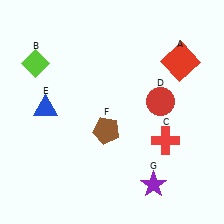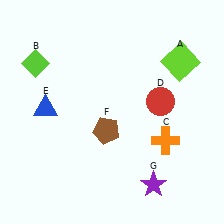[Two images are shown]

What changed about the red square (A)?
In Image 1, A is red. In Image 2, it changed to lime.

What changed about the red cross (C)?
In Image 1, C is red. In Image 2, it changed to orange.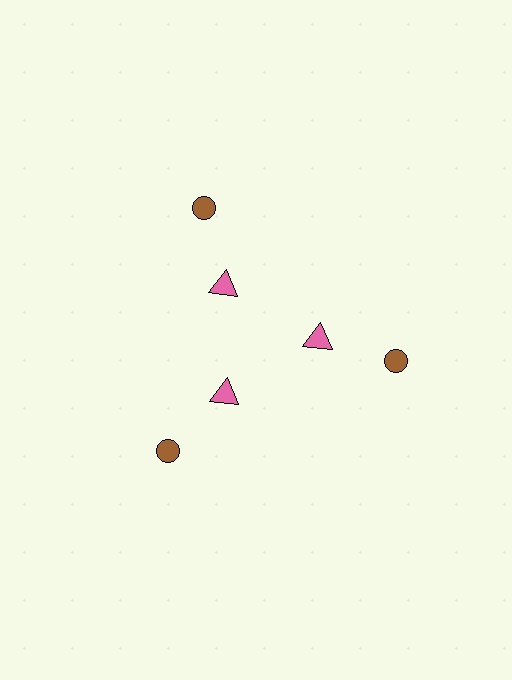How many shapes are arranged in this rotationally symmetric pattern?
There are 6 shapes, arranged in 3 groups of 2.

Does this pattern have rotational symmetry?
Yes, this pattern has 3-fold rotational symmetry. It looks the same after rotating 120 degrees around the center.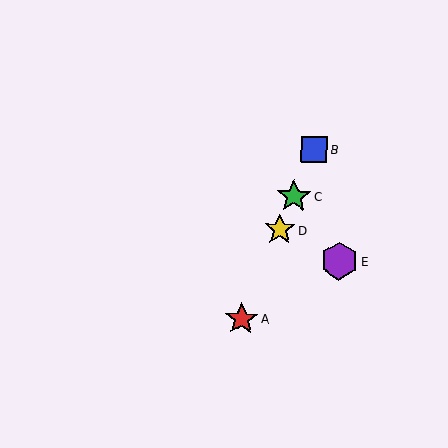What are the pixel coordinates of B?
Object B is at (314, 149).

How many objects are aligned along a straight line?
4 objects (A, B, C, D) are aligned along a straight line.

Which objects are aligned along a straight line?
Objects A, B, C, D are aligned along a straight line.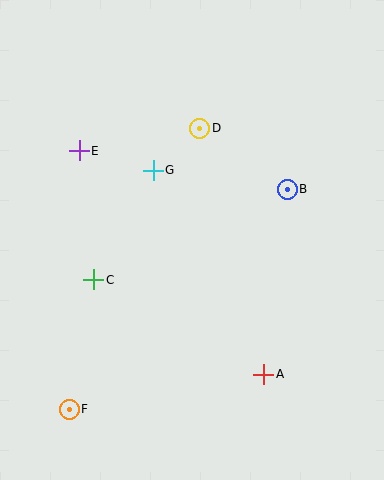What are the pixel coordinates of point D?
Point D is at (200, 128).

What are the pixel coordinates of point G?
Point G is at (153, 170).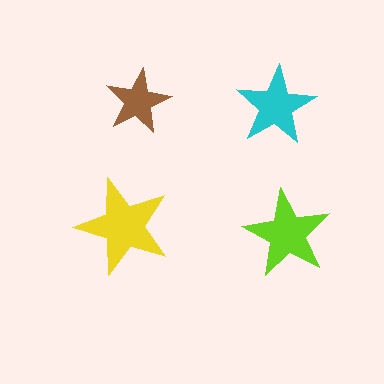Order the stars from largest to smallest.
the yellow one, the lime one, the cyan one, the brown one.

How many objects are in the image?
There are 4 objects in the image.